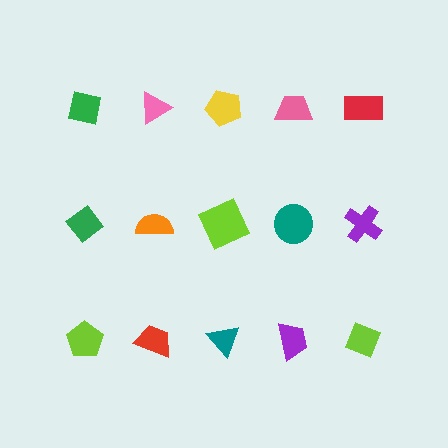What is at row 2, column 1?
A green diamond.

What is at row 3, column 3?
A teal triangle.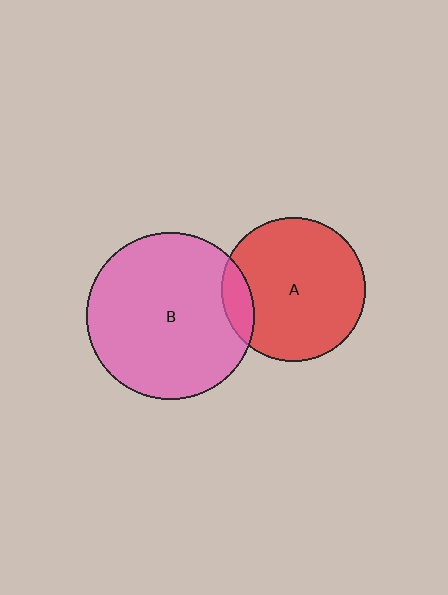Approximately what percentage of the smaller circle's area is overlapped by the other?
Approximately 10%.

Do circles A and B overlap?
Yes.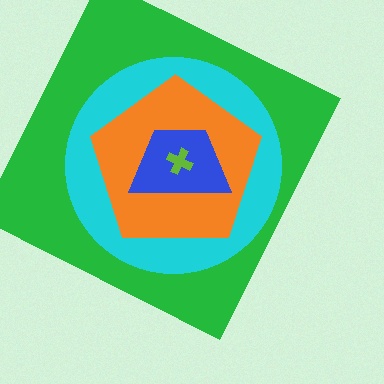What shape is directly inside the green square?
The cyan circle.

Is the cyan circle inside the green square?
Yes.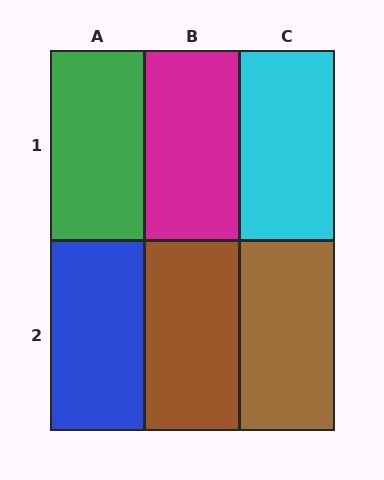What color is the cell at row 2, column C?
Brown.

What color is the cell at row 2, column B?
Brown.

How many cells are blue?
1 cell is blue.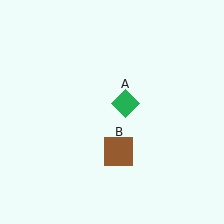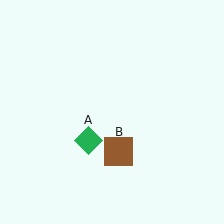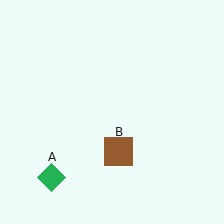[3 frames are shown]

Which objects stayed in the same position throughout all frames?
Brown square (object B) remained stationary.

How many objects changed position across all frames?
1 object changed position: green diamond (object A).